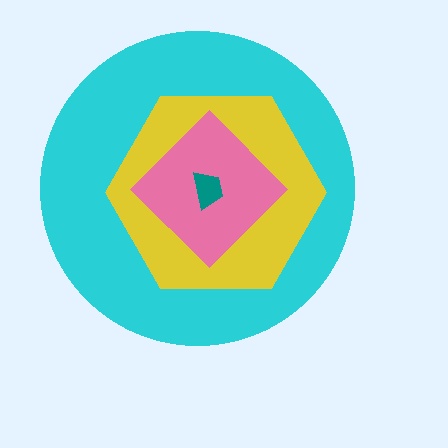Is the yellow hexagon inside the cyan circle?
Yes.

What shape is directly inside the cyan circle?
The yellow hexagon.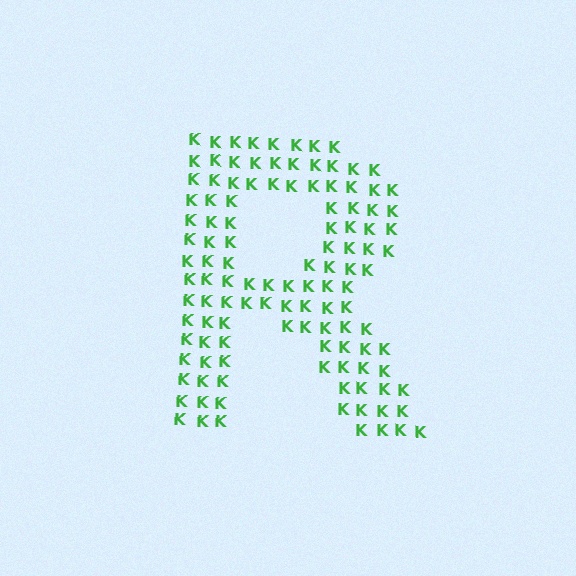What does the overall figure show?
The overall figure shows the letter R.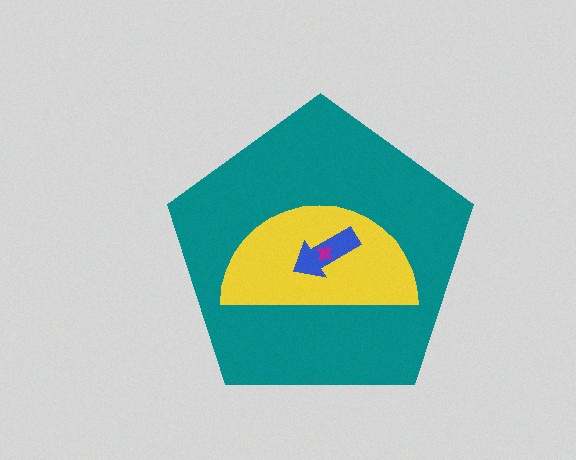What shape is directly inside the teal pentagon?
The yellow semicircle.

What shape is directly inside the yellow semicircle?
The blue arrow.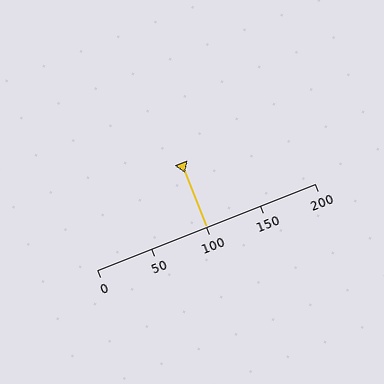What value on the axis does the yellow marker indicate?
The marker indicates approximately 100.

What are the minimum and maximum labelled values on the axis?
The axis runs from 0 to 200.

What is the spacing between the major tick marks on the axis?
The major ticks are spaced 50 apart.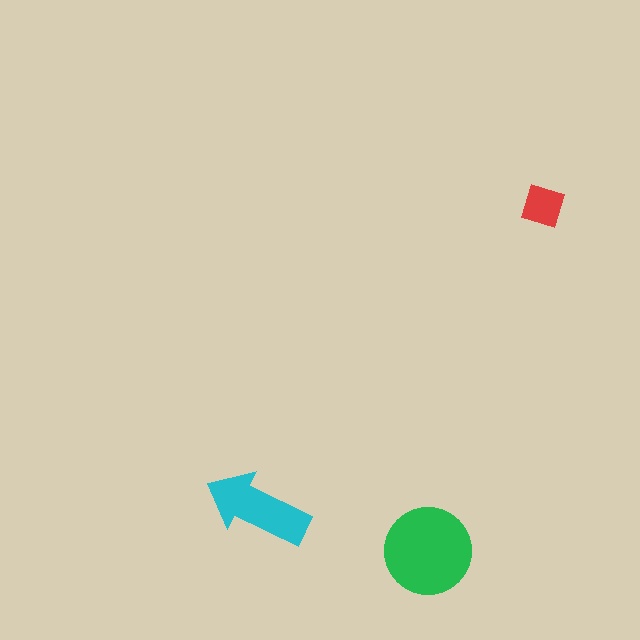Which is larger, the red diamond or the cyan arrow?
The cyan arrow.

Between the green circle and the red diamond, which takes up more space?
The green circle.